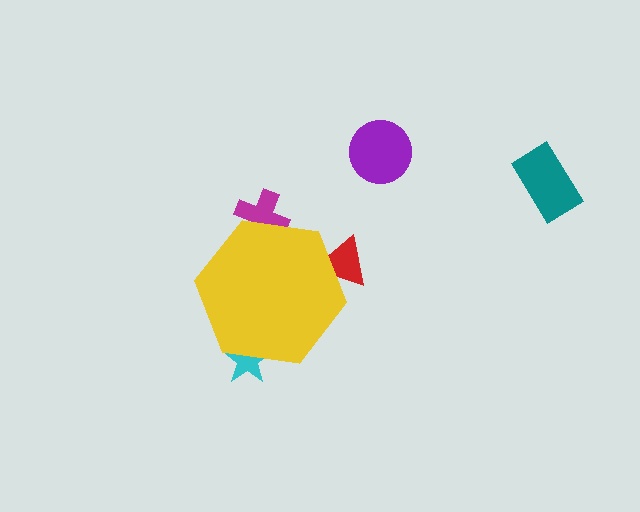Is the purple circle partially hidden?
No, the purple circle is fully visible.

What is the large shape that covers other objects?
A yellow hexagon.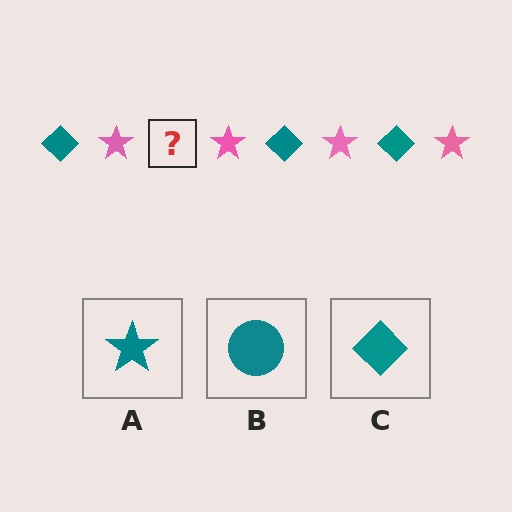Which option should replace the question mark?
Option C.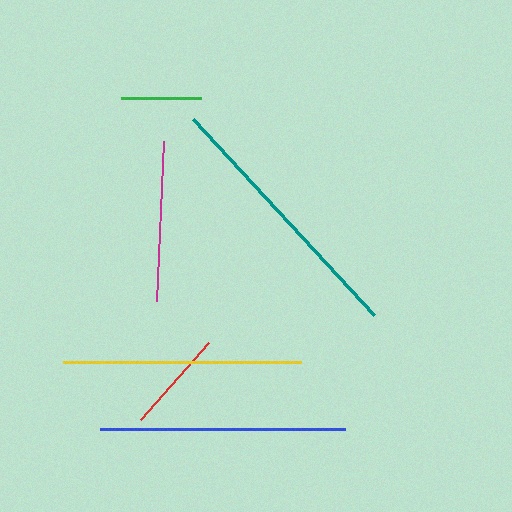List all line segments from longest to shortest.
From longest to shortest: teal, blue, yellow, magenta, red, green.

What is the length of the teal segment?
The teal segment is approximately 267 pixels long.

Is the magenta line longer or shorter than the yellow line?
The yellow line is longer than the magenta line.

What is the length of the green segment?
The green segment is approximately 80 pixels long.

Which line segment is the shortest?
The green line is the shortest at approximately 80 pixels.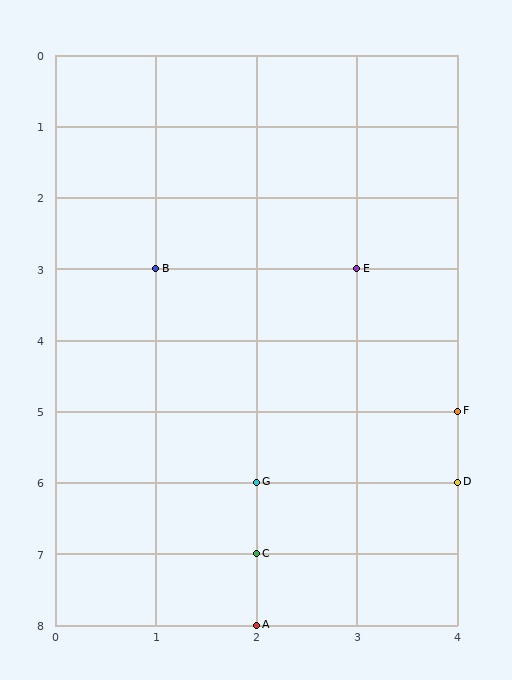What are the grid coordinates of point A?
Point A is at grid coordinates (2, 8).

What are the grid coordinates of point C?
Point C is at grid coordinates (2, 7).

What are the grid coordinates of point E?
Point E is at grid coordinates (3, 3).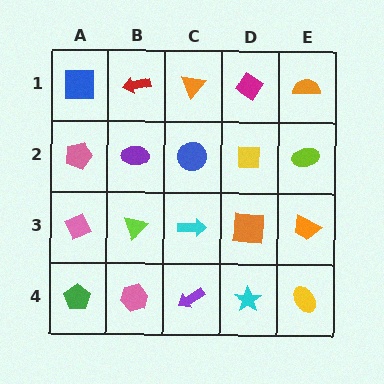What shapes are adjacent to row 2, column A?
A blue square (row 1, column A), a pink diamond (row 3, column A), a purple ellipse (row 2, column B).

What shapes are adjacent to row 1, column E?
A lime ellipse (row 2, column E), a magenta diamond (row 1, column D).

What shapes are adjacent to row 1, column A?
A pink pentagon (row 2, column A), a red arrow (row 1, column B).